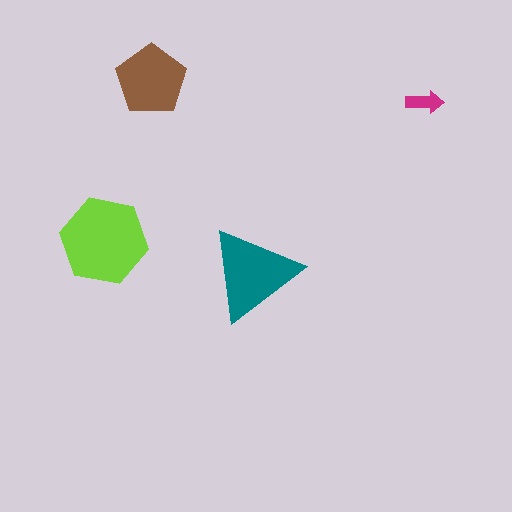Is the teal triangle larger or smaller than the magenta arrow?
Larger.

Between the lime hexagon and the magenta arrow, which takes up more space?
The lime hexagon.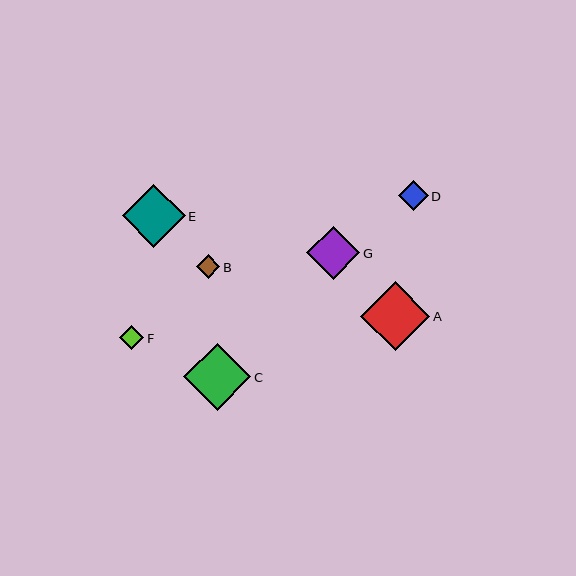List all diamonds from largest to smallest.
From largest to smallest: A, C, E, G, D, F, B.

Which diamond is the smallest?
Diamond B is the smallest with a size of approximately 23 pixels.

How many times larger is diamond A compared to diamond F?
Diamond A is approximately 2.9 times the size of diamond F.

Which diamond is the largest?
Diamond A is the largest with a size of approximately 70 pixels.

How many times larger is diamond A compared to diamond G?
Diamond A is approximately 1.3 times the size of diamond G.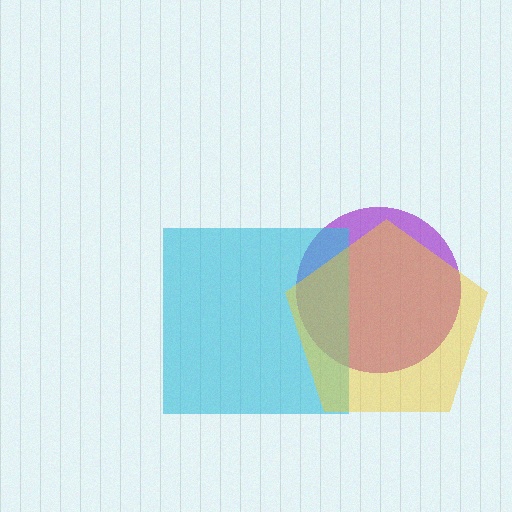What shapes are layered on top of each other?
The layered shapes are: a purple circle, a cyan square, a yellow pentagon.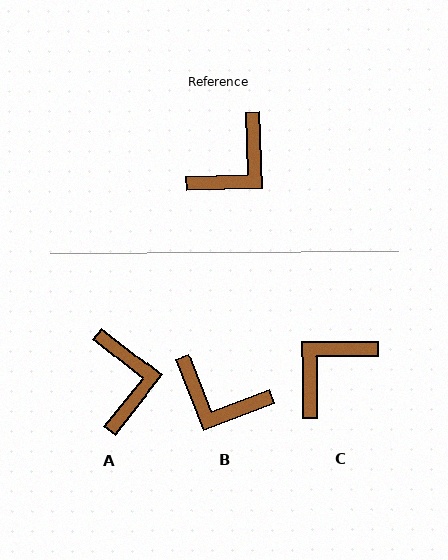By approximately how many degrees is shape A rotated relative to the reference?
Approximately 50 degrees counter-clockwise.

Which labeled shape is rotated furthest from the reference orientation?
C, about 178 degrees away.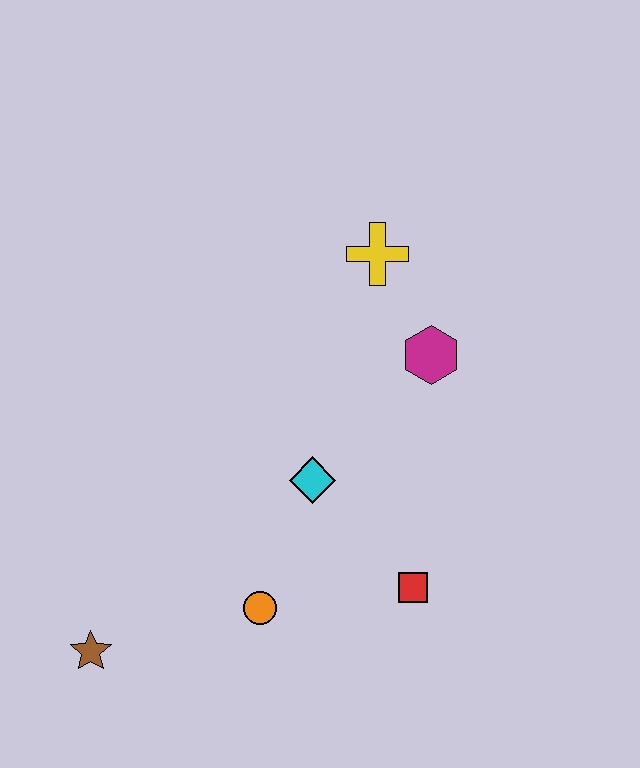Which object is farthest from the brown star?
The yellow cross is farthest from the brown star.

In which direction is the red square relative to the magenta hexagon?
The red square is below the magenta hexagon.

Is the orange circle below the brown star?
No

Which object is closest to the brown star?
The orange circle is closest to the brown star.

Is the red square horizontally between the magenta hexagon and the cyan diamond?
Yes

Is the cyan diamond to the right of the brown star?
Yes